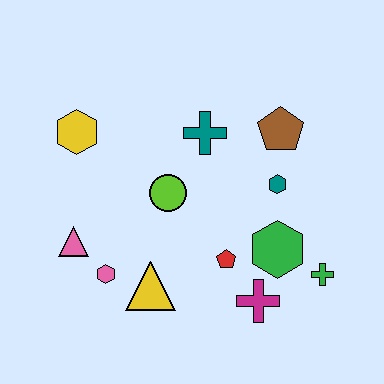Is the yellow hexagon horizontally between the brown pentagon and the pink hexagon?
No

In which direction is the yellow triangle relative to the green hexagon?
The yellow triangle is to the left of the green hexagon.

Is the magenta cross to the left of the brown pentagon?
Yes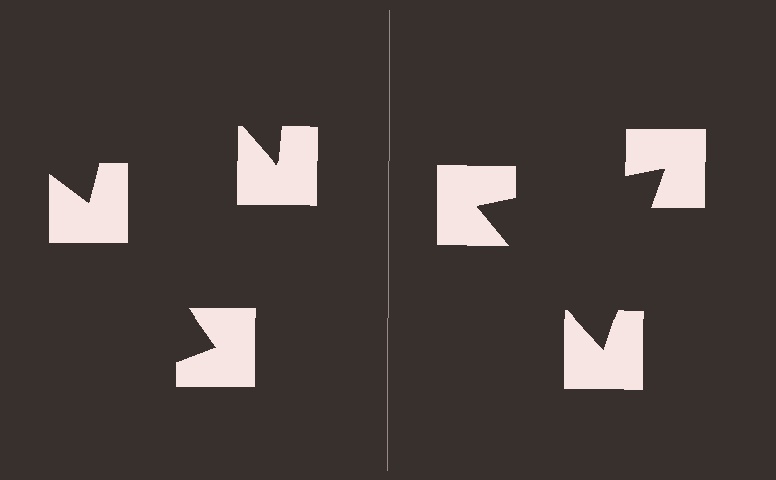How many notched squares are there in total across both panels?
6 — 3 on each side.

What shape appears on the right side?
An illusory triangle.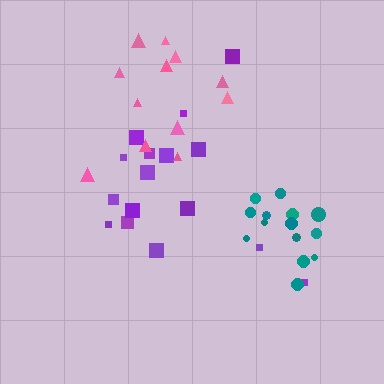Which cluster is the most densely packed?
Teal.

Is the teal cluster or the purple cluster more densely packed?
Teal.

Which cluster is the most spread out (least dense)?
Purple.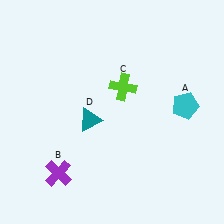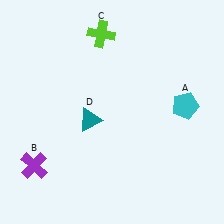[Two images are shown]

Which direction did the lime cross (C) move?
The lime cross (C) moved up.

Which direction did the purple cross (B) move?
The purple cross (B) moved left.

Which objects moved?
The objects that moved are: the purple cross (B), the lime cross (C).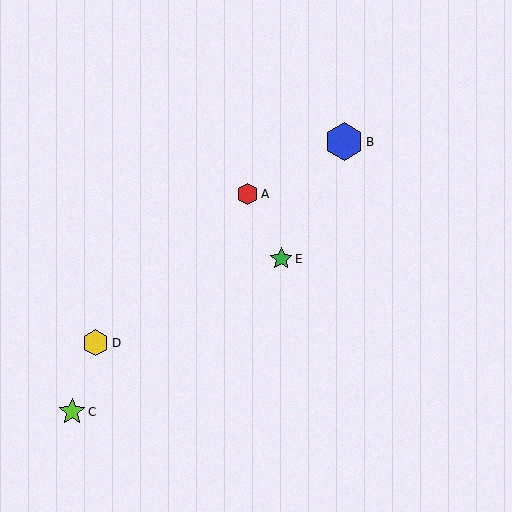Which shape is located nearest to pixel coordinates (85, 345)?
The yellow hexagon (labeled D) at (95, 343) is nearest to that location.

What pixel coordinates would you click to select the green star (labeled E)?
Click at (281, 259) to select the green star E.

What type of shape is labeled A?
Shape A is a red hexagon.